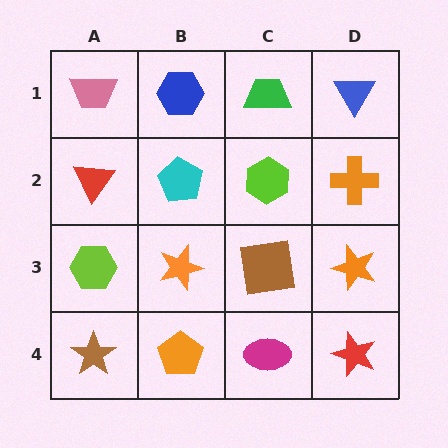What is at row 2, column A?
A red triangle.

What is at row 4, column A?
A brown star.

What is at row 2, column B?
A cyan pentagon.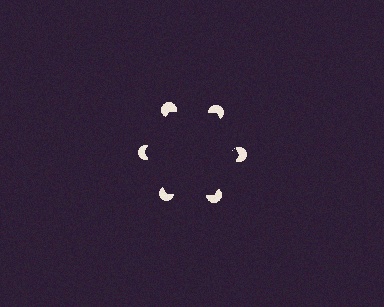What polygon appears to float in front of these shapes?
An illusory hexagon — its edges are inferred from the aligned wedge cuts in the pac-man discs, not physically drawn.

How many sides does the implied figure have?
6 sides.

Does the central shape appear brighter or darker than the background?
It typically appears slightly darker than the background, even though no actual brightness change is drawn.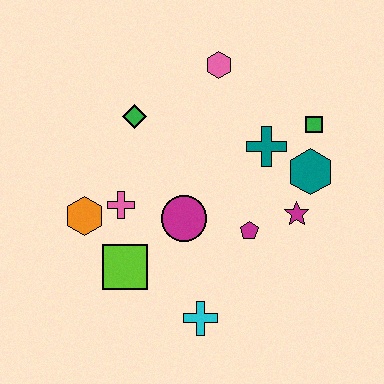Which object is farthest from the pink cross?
The green square is farthest from the pink cross.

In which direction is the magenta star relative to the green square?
The magenta star is below the green square.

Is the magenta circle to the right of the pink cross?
Yes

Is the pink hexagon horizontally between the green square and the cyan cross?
Yes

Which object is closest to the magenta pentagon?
The magenta star is closest to the magenta pentagon.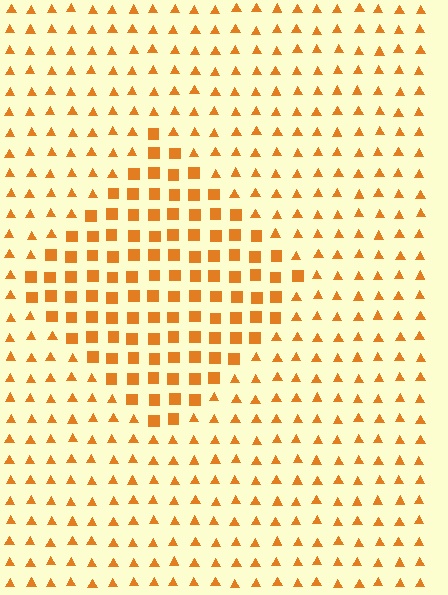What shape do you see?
I see a diamond.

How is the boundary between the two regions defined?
The boundary is defined by a change in element shape: squares inside vs. triangles outside. All elements share the same color and spacing.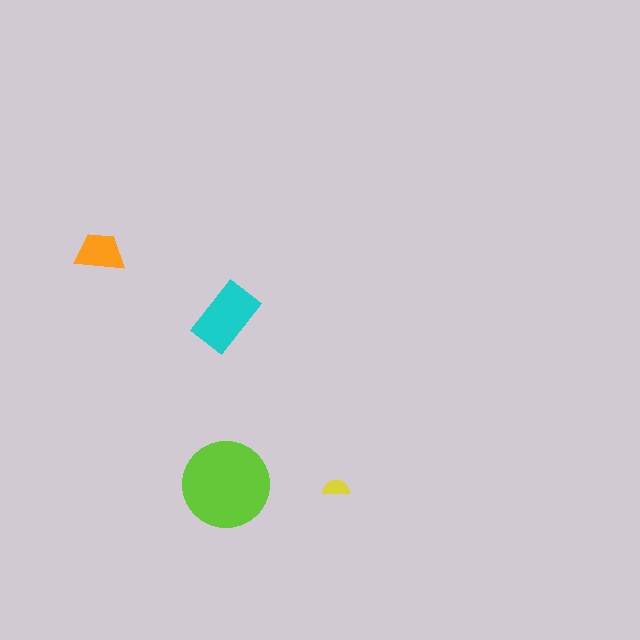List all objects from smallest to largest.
The yellow semicircle, the orange trapezoid, the cyan rectangle, the lime circle.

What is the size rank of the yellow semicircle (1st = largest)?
4th.